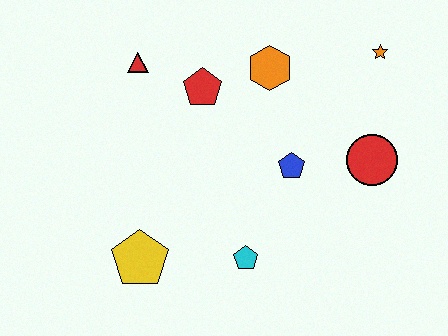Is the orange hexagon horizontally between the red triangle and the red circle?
Yes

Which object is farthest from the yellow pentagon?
The orange star is farthest from the yellow pentagon.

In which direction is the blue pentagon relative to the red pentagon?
The blue pentagon is to the right of the red pentagon.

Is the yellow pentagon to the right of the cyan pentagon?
No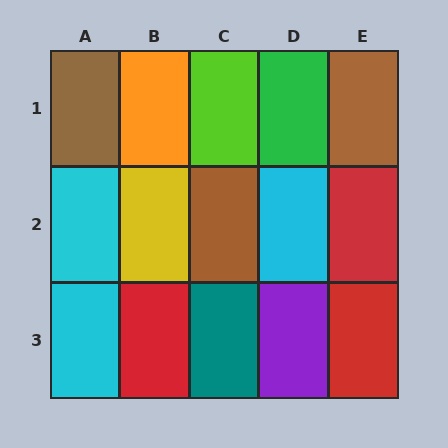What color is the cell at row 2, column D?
Cyan.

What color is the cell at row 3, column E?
Red.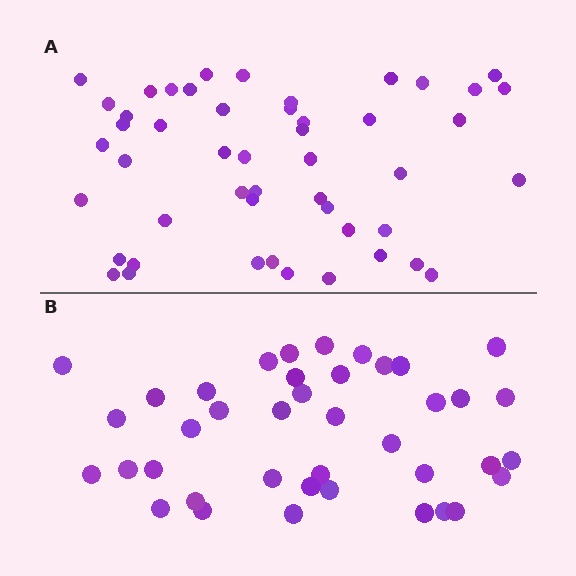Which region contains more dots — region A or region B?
Region A (the top region) has more dots.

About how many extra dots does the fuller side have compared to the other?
Region A has roughly 8 or so more dots than region B.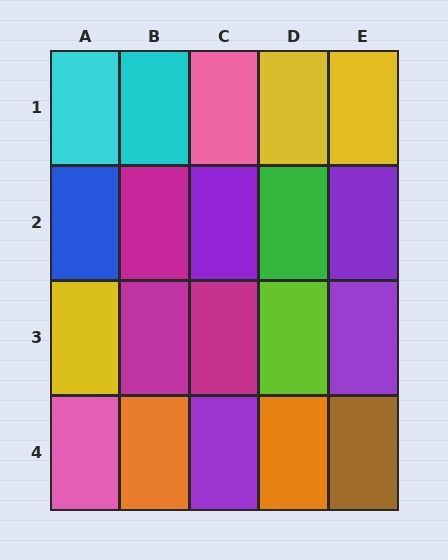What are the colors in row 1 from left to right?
Cyan, cyan, pink, yellow, yellow.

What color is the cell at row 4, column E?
Brown.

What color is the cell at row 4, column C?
Purple.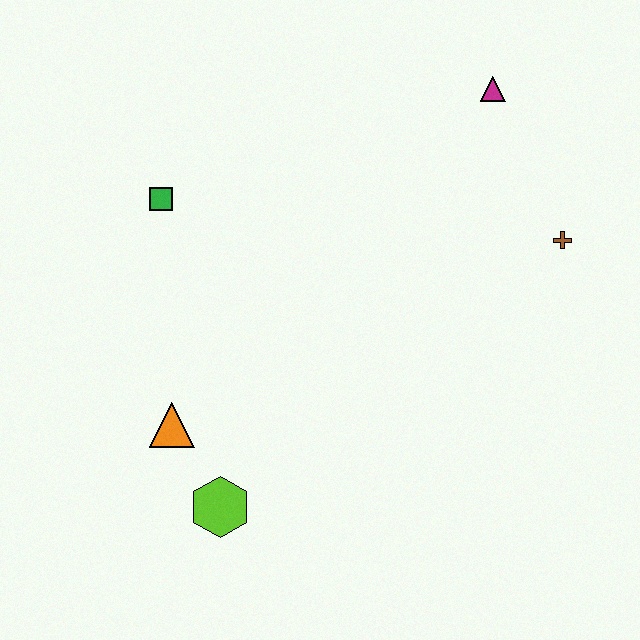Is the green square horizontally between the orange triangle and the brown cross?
No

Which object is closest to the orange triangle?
The lime hexagon is closest to the orange triangle.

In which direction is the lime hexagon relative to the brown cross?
The lime hexagon is to the left of the brown cross.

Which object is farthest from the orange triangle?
The magenta triangle is farthest from the orange triangle.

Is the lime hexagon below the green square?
Yes